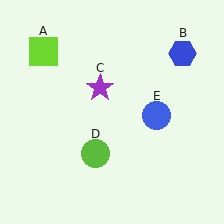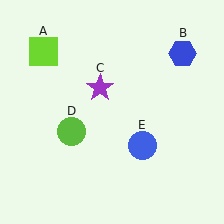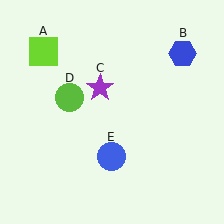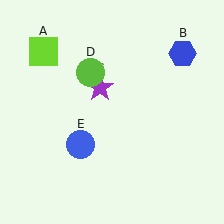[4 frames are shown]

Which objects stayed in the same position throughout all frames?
Lime square (object A) and blue hexagon (object B) and purple star (object C) remained stationary.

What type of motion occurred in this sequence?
The lime circle (object D), blue circle (object E) rotated clockwise around the center of the scene.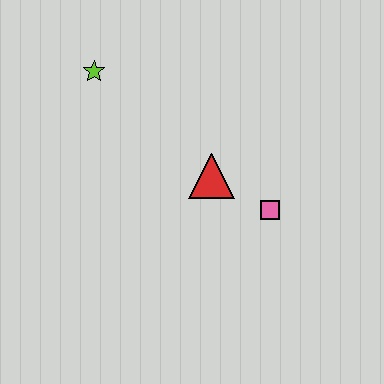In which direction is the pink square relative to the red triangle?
The pink square is to the right of the red triangle.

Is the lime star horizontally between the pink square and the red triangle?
No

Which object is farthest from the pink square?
The lime star is farthest from the pink square.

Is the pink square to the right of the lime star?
Yes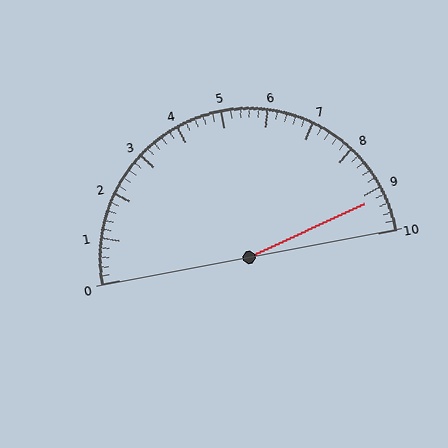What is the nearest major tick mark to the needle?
The nearest major tick mark is 9.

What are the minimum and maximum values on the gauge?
The gauge ranges from 0 to 10.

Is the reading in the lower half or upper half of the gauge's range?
The reading is in the upper half of the range (0 to 10).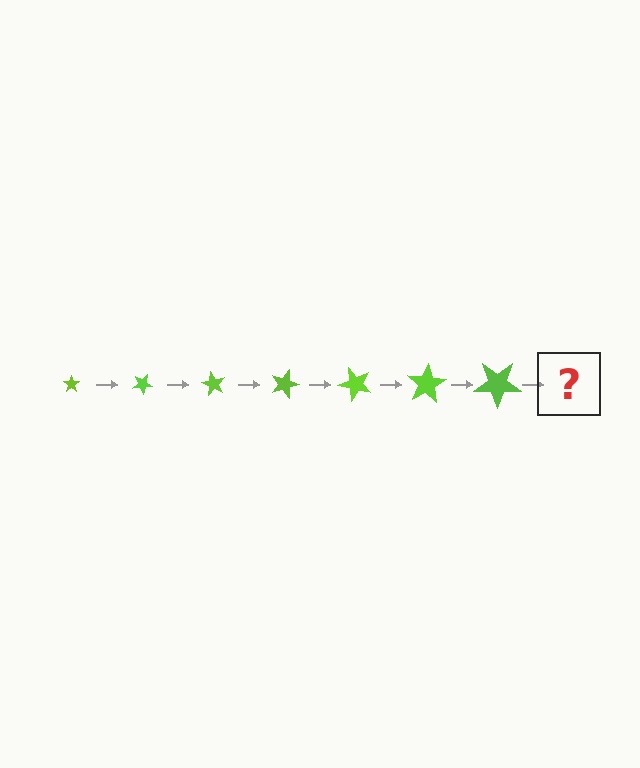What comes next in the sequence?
The next element should be a star, larger than the previous one and rotated 210 degrees from the start.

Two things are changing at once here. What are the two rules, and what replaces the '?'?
The two rules are that the star grows larger each step and it rotates 30 degrees each step. The '?' should be a star, larger than the previous one and rotated 210 degrees from the start.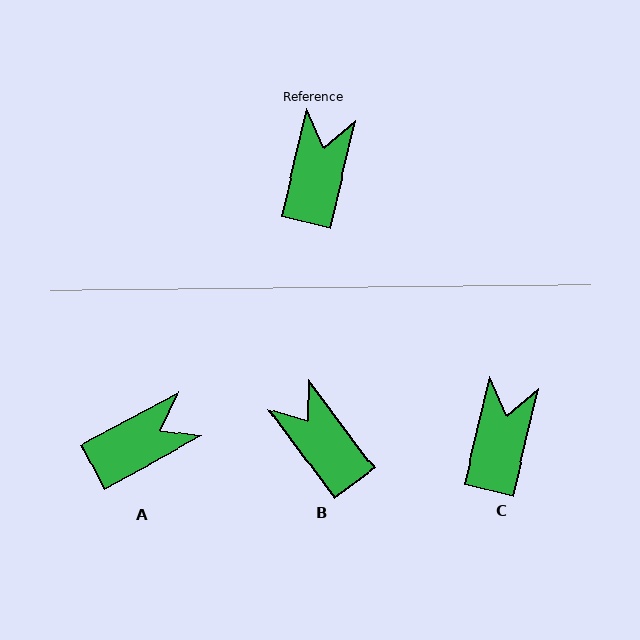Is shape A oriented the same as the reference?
No, it is off by about 48 degrees.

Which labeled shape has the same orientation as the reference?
C.